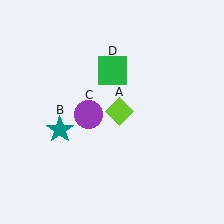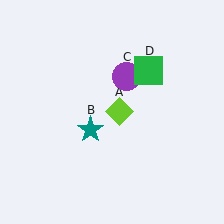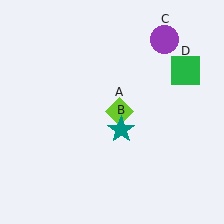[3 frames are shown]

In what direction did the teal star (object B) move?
The teal star (object B) moved right.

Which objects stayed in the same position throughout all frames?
Lime diamond (object A) remained stationary.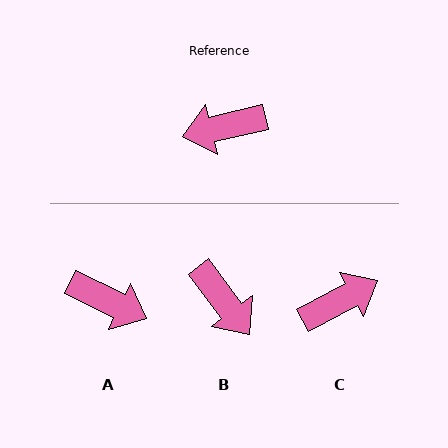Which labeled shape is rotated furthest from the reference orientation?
C, about 165 degrees away.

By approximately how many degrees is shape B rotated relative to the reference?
Approximately 114 degrees counter-clockwise.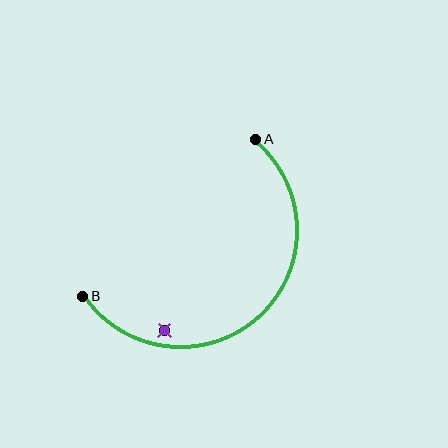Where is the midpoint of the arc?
The arc midpoint is the point on the curve farthest from the straight line joining A and B. It sits below and to the right of that line.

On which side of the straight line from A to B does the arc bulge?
The arc bulges below and to the right of the straight line connecting A and B.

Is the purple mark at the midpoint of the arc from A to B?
No — the purple mark does not lie on the arc at all. It sits slightly inside the curve.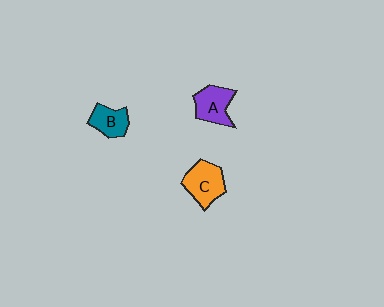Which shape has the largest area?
Shape C (orange).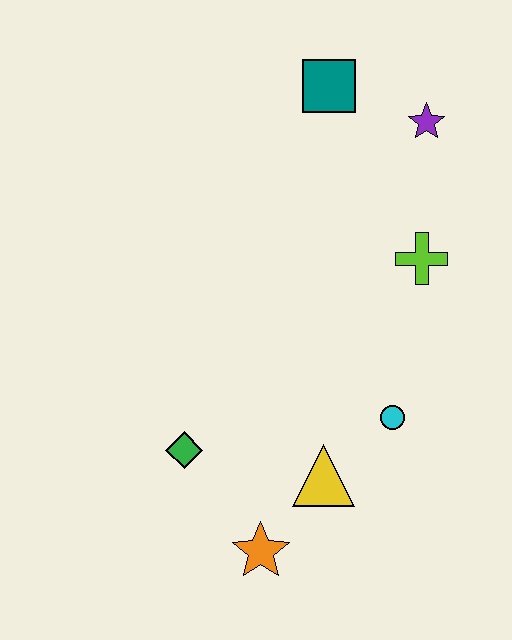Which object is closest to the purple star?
The teal square is closest to the purple star.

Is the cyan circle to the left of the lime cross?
Yes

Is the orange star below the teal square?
Yes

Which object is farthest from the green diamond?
The purple star is farthest from the green diamond.